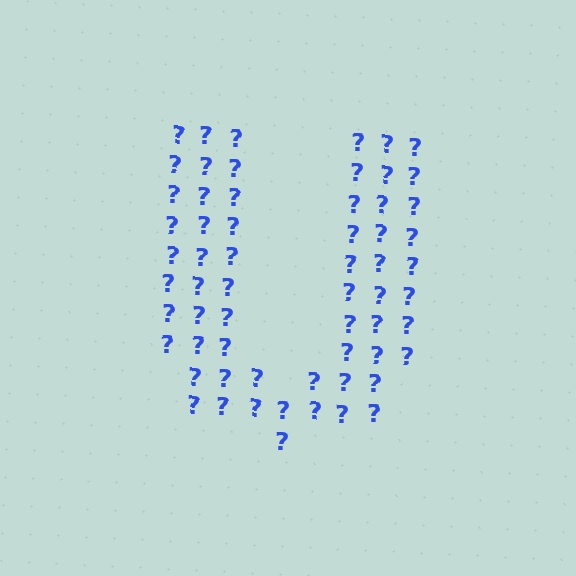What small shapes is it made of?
It is made of small question marks.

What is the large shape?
The large shape is the letter U.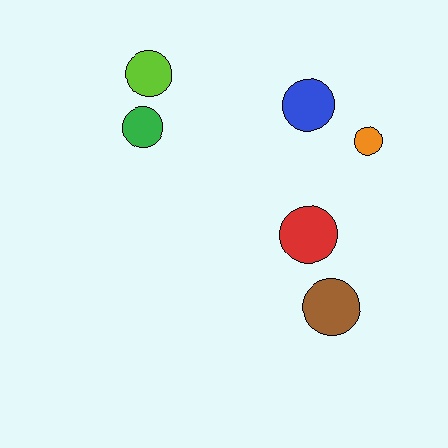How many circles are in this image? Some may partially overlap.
There are 6 circles.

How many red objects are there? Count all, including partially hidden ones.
There is 1 red object.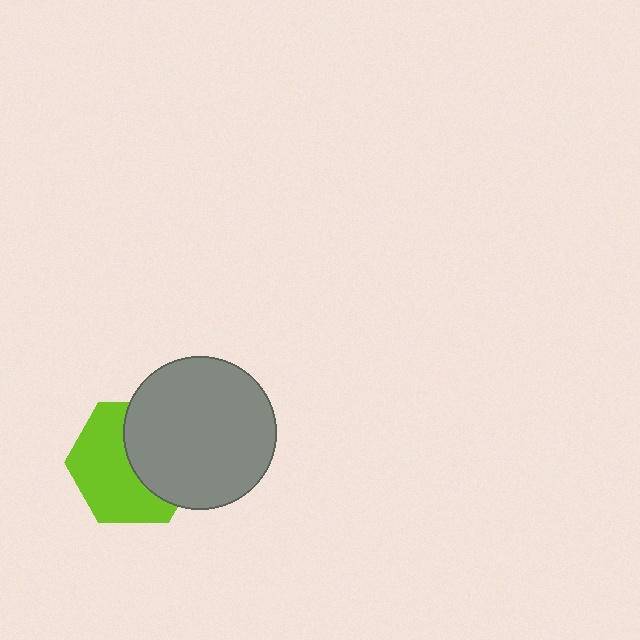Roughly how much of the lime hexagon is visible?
About half of it is visible (roughly 55%).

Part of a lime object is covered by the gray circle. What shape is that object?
It is a hexagon.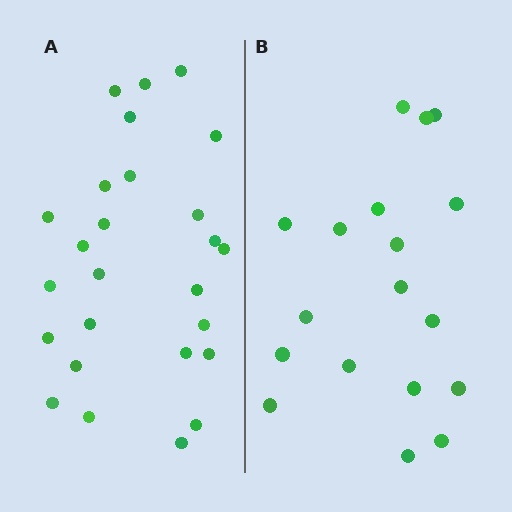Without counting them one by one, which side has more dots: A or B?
Region A (the left region) has more dots.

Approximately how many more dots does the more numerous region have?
Region A has roughly 8 or so more dots than region B.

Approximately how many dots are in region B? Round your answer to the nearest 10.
About 20 dots. (The exact count is 18, which rounds to 20.)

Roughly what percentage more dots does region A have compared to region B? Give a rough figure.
About 45% more.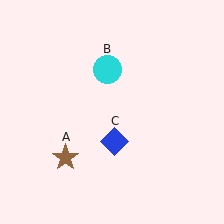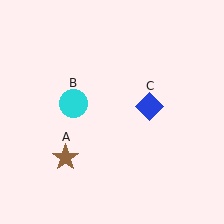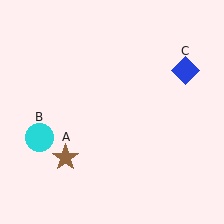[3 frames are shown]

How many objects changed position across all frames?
2 objects changed position: cyan circle (object B), blue diamond (object C).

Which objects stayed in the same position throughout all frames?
Brown star (object A) remained stationary.